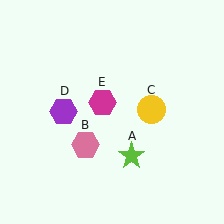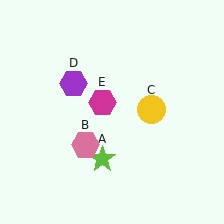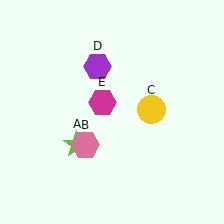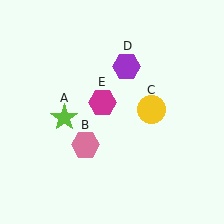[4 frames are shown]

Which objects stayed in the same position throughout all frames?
Pink hexagon (object B) and yellow circle (object C) and magenta hexagon (object E) remained stationary.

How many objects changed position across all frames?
2 objects changed position: lime star (object A), purple hexagon (object D).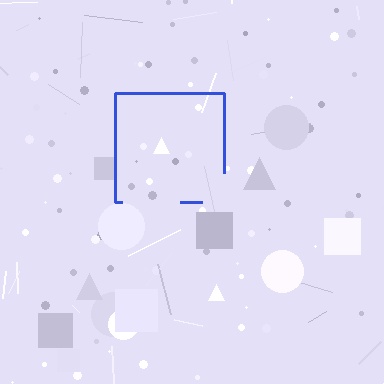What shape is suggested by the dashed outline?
The dashed outline suggests a square.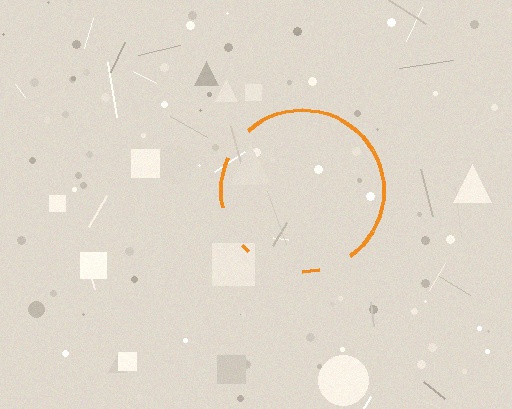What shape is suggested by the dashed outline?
The dashed outline suggests a circle.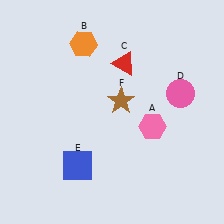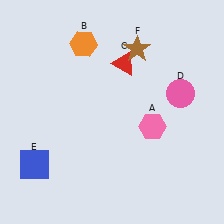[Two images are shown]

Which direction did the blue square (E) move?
The blue square (E) moved left.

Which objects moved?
The objects that moved are: the blue square (E), the brown star (F).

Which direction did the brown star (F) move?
The brown star (F) moved up.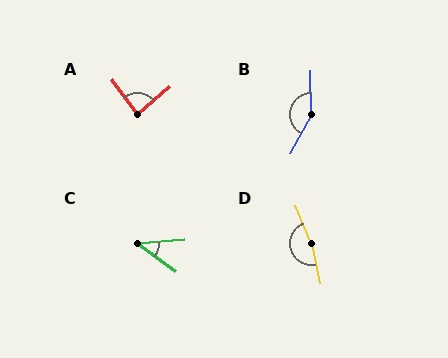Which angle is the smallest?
C, at approximately 41 degrees.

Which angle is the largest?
D, at approximately 170 degrees.